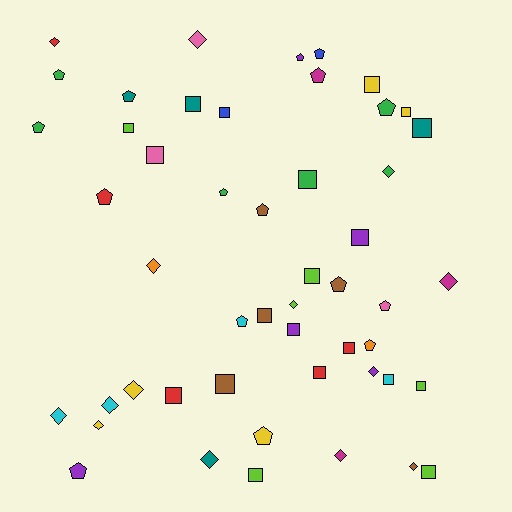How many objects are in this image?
There are 50 objects.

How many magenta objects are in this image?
There are 3 magenta objects.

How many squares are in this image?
There are 20 squares.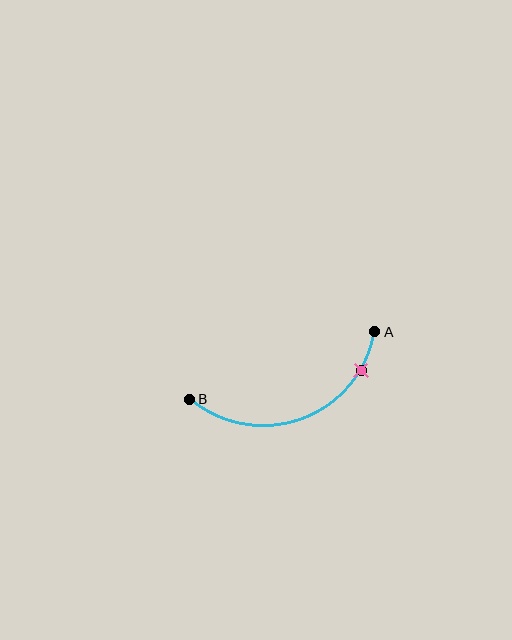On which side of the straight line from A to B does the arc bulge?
The arc bulges below the straight line connecting A and B.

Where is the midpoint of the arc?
The arc midpoint is the point on the curve farthest from the straight line joining A and B. It sits below that line.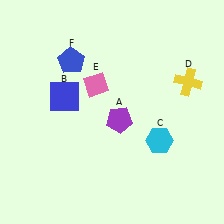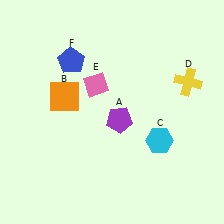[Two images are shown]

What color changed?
The square (B) changed from blue in Image 1 to orange in Image 2.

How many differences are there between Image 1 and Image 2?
There is 1 difference between the two images.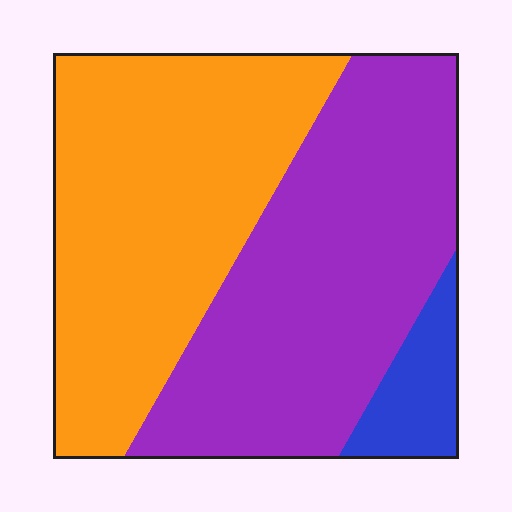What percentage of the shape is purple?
Purple covers roughly 45% of the shape.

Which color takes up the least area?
Blue, at roughly 10%.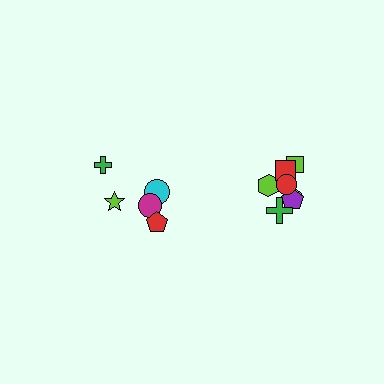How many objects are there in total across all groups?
There are 12 objects.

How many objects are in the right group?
There are 7 objects.